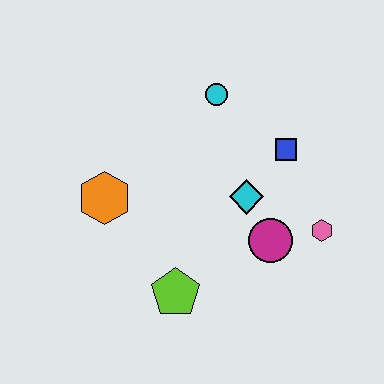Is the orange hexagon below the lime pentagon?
No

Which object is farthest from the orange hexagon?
The pink hexagon is farthest from the orange hexagon.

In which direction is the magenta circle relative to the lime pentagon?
The magenta circle is to the right of the lime pentagon.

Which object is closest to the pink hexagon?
The magenta circle is closest to the pink hexagon.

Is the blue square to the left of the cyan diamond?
No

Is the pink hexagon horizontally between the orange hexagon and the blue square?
No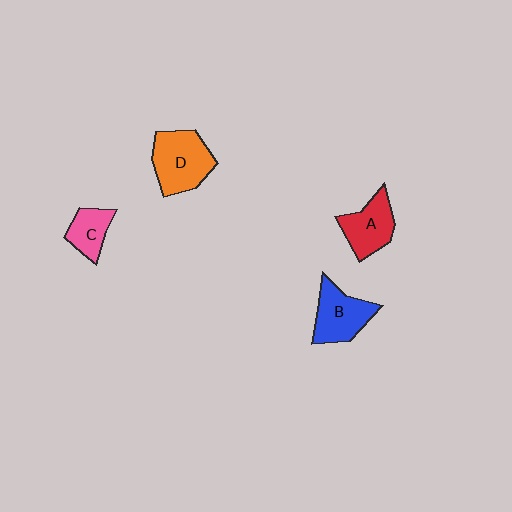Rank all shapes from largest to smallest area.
From largest to smallest: D (orange), B (blue), A (red), C (pink).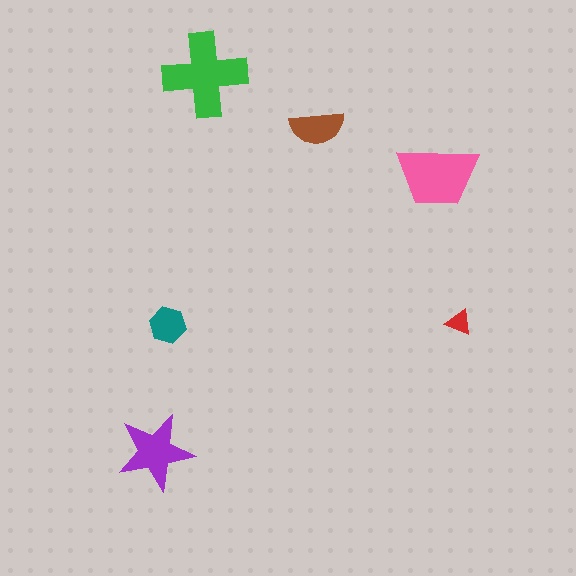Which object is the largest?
The green cross.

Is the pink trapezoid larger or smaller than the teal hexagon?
Larger.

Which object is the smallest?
The red triangle.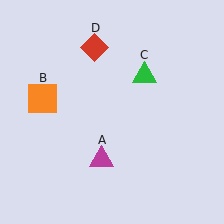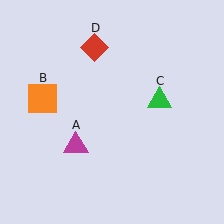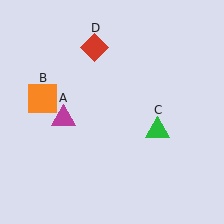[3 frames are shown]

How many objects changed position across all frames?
2 objects changed position: magenta triangle (object A), green triangle (object C).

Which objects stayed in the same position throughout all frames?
Orange square (object B) and red diamond (object D) remained stationary.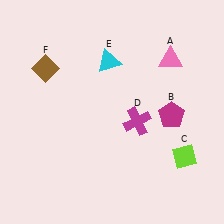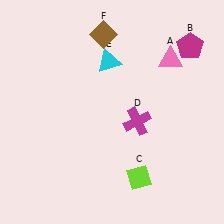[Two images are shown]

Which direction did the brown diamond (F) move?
The brown diamond (F) moved right.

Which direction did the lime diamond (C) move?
The lime diamond (C) moved left.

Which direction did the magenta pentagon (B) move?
The magenta pentagon (B) moved up.